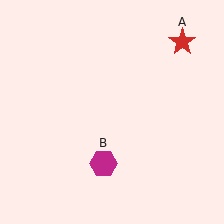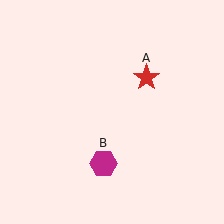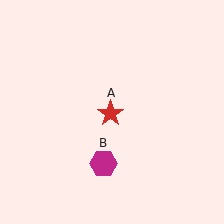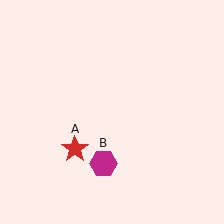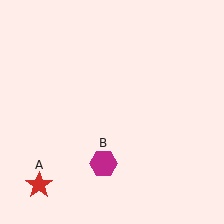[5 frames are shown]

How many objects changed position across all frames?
1 object changed position: red star (object A).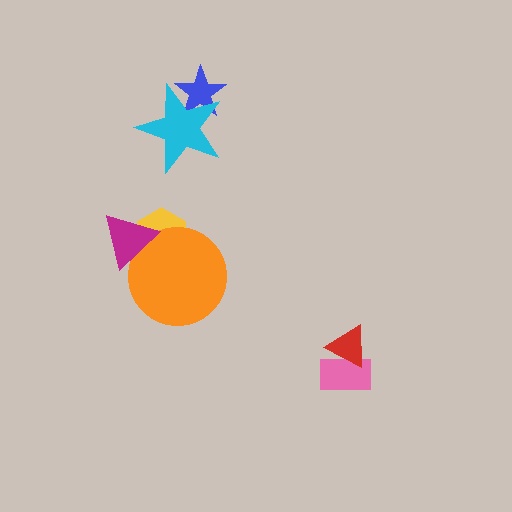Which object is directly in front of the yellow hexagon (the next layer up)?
The orange circle is directly in front of the yellow hexagon.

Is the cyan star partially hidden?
No, no other shape covers it.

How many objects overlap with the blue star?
1 object overlaps with the blue star.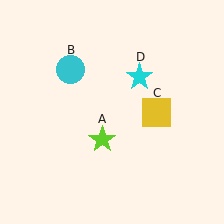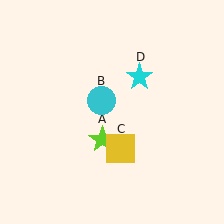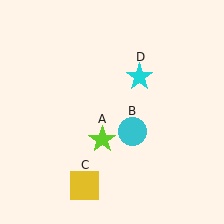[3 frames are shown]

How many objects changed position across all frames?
2 objects changed position: cyan circle (object B), yellow square (object C).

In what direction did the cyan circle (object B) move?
The cyan circle (object B) moved down and to the right.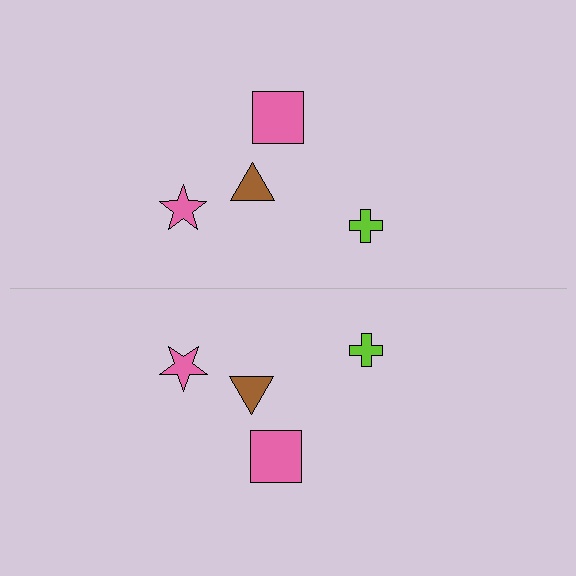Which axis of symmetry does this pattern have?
The pattern has a horizontal axis of symmetry running through the center of the image.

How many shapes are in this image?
There are 8 shapes in this image.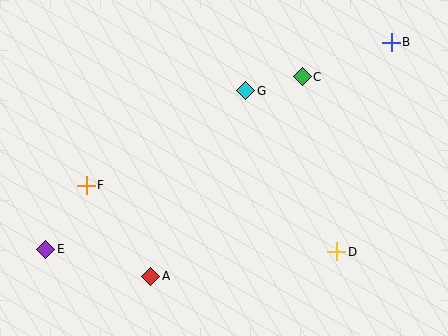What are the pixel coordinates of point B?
Point B is at (391, 42).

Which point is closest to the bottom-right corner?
Point D is closest to the bottom-right corner.